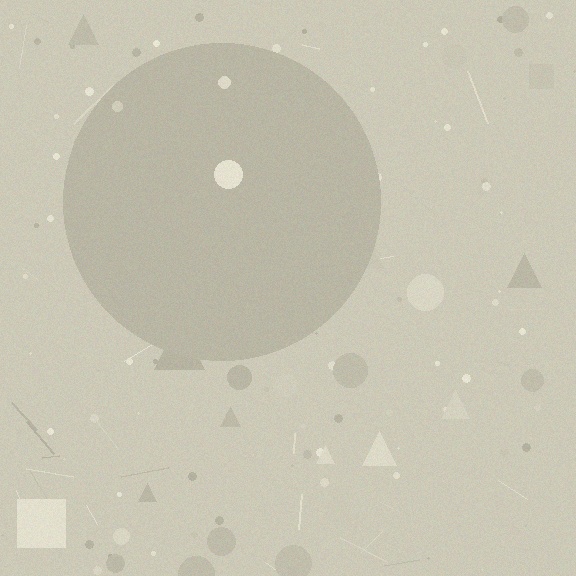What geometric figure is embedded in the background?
A circle is embedded in the background.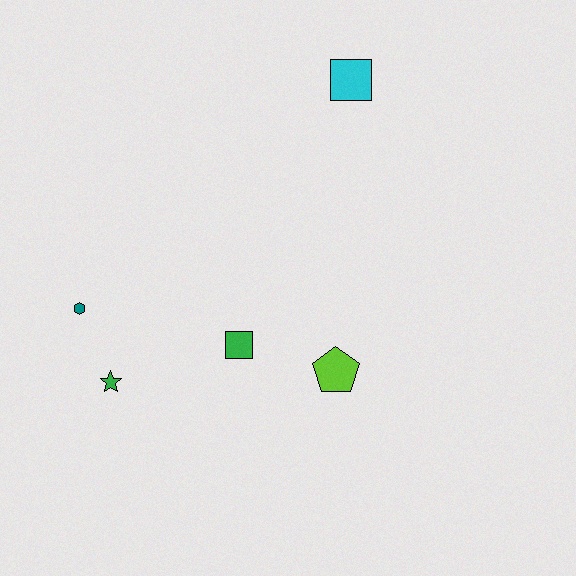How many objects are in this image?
There are 5 objects.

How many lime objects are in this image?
There is 1 lime object.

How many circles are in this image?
There are no circles.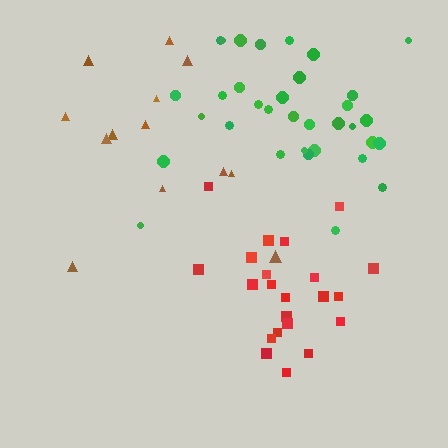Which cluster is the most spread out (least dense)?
Brown.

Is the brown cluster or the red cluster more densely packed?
Red.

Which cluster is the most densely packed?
Red.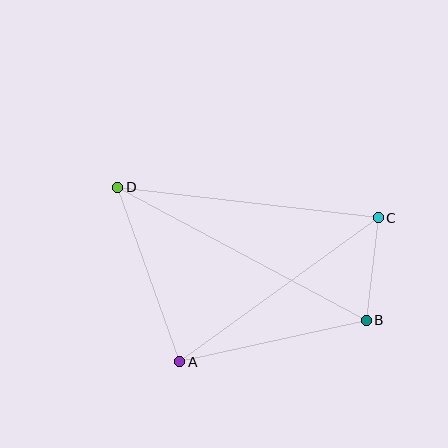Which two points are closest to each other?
Points B and C are closest to each other.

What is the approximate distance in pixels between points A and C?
The distance between A and C is approximately 246 pixels.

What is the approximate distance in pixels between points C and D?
The distance between C and D is approximately 262 pixels.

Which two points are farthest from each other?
Points B and D are farthest from each other.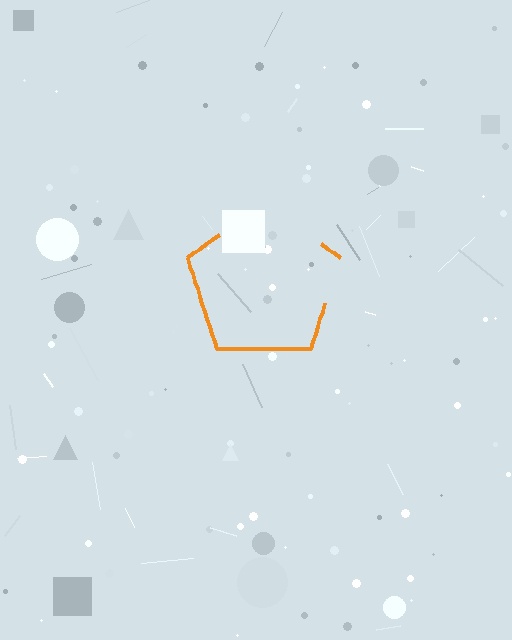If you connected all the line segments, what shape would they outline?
They would outline a pentagon.